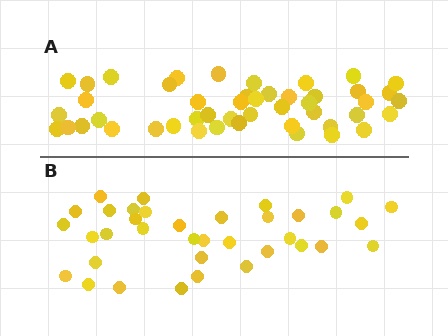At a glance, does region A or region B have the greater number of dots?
Region A (the top region) has more dots.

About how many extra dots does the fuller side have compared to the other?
Region A has roughly 12 or so more dots than region B.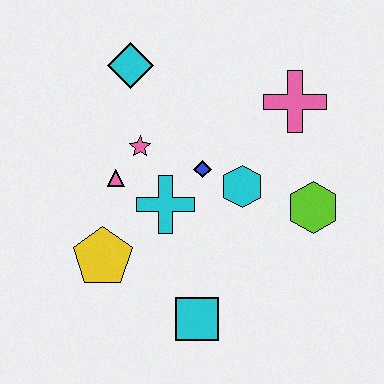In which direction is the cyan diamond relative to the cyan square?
The cyan diamond is above the cyan square.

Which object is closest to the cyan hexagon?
The blue diamond is closest to the cyan hexagon.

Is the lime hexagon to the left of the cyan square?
No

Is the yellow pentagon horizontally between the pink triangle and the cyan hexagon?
No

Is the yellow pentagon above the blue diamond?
No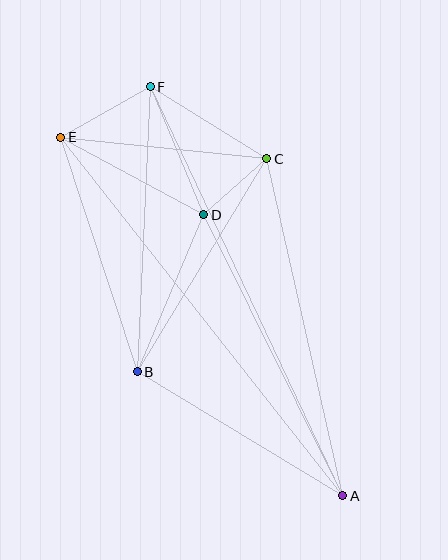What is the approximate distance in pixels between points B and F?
The distance between B and F is approximately 285 pixels.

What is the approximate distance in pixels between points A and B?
The distance between A and B is approximately 240 pixels.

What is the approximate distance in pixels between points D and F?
The distance between D and F is approximately 139 pixels.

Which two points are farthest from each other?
Points A and E are farthest from each other.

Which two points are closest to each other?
Points C and D are closest to each other.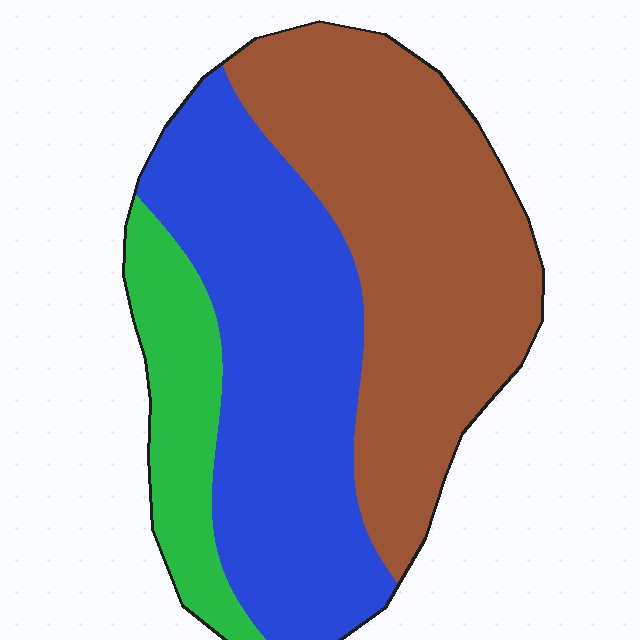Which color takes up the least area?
Green, at roughly 15%.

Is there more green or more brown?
Brown.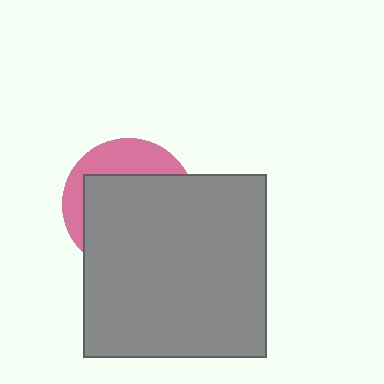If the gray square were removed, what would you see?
You would see the complete pink circle.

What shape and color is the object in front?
The object in front is a gray square.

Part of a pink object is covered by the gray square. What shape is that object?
It is a circle.